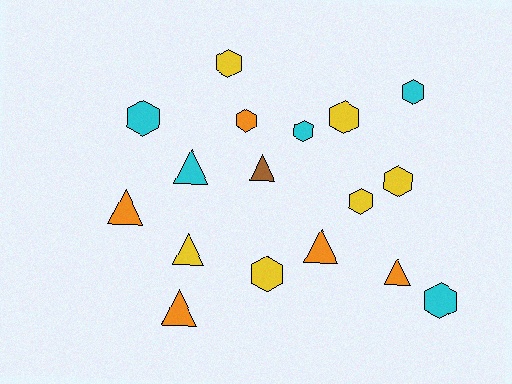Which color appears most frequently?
Yellow, with 6 objects.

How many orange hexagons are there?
There is 1 orange hexagon.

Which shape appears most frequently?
Hexagon, with 10 objects.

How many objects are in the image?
There are 17 objects.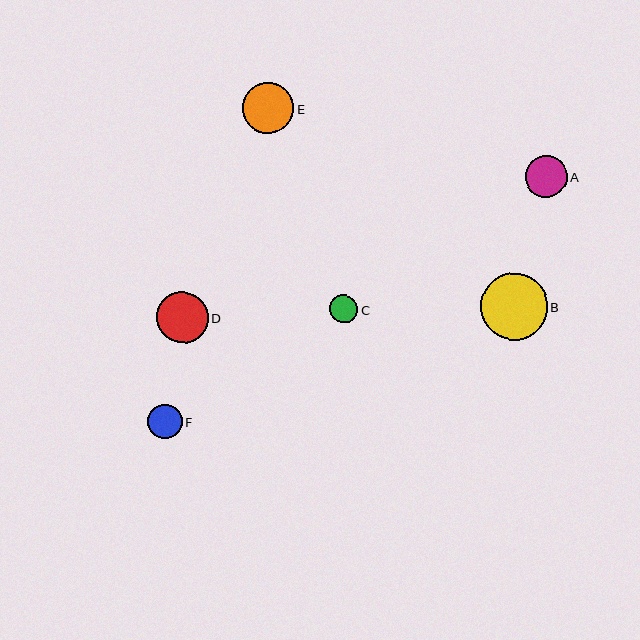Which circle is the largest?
Circle B is the largest with a size of approximately 67 pixels.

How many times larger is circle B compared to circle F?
Circle B is approximately 1.9 times the size of circle F.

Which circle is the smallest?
Circle C is the smallest with a size of approximately 28 pixels.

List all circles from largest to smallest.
From largest to smallest: B, D, E, A, F, C.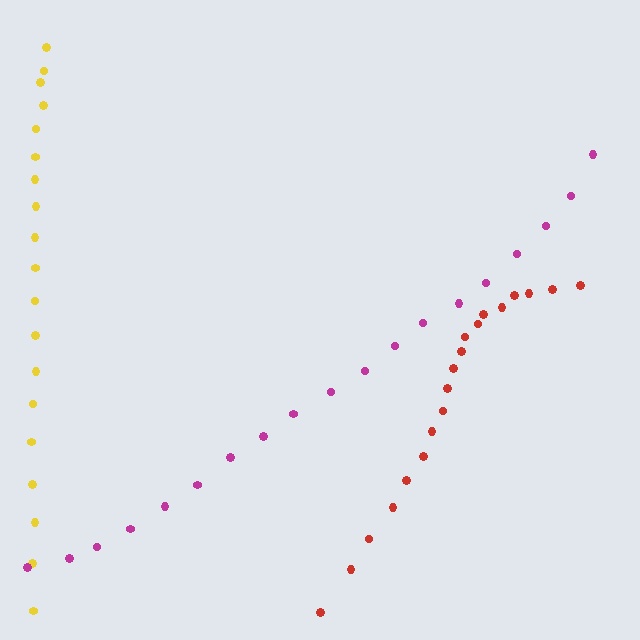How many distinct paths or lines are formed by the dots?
There are 3 distinct paths.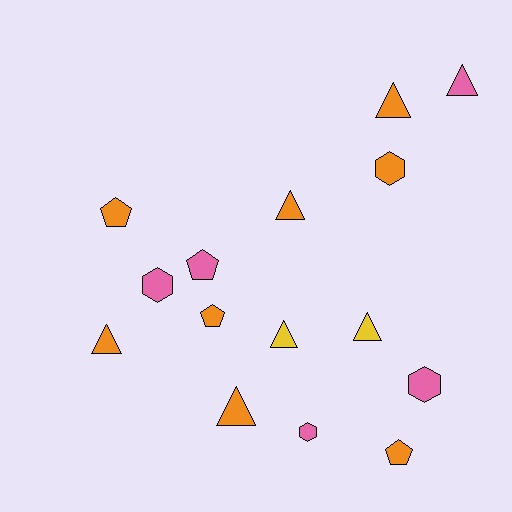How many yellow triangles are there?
There are 2 yellow triangles.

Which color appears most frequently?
Orange, with 8 objects.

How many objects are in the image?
There are 15 objects.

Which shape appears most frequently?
Triangle, with 7 objects.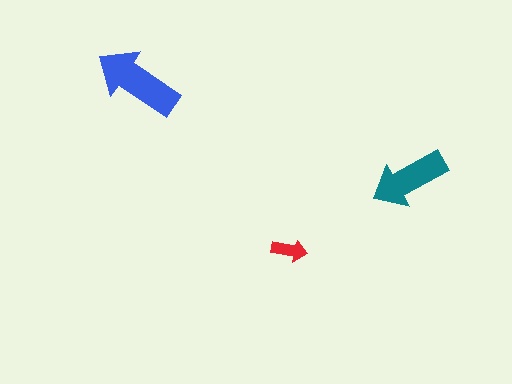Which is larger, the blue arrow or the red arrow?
The blue one.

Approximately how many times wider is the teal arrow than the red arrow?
About 2 times wider.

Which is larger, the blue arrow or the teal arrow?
The blue one.